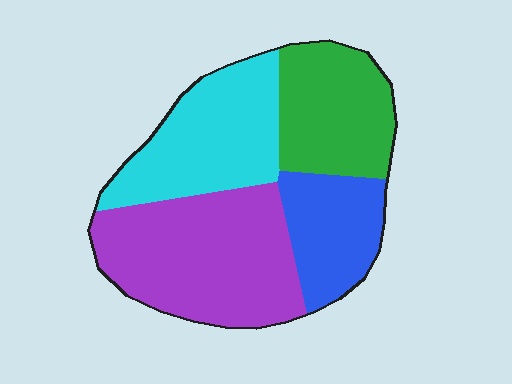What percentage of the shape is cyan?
Cyan covers roughly 25% of the shape.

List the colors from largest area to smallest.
From largest to smallest: purple, cyan, green, blue.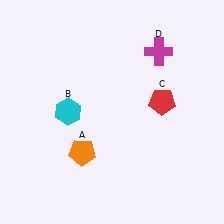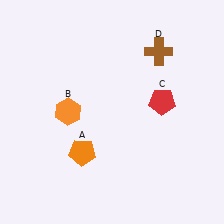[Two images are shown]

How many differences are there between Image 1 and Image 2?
There are 2 differences between the two images.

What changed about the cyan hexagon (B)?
In Image 1, B is cyan. In Image 2, it changed to orange.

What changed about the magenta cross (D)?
In Image 1, D is magenta. In Image 2, it changed to brown.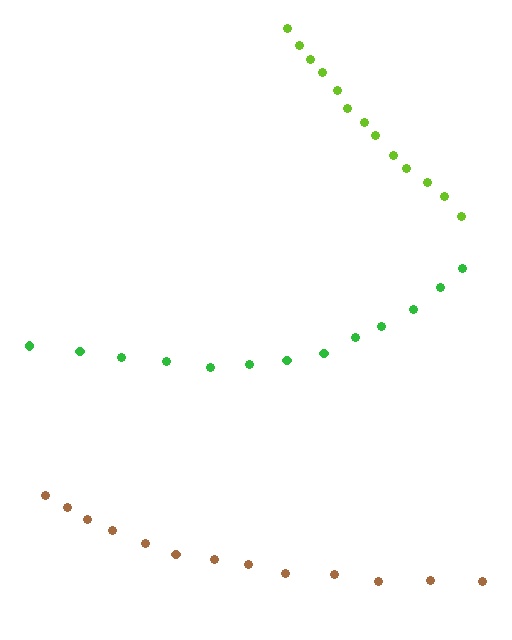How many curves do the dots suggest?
There are 3 distinct paths.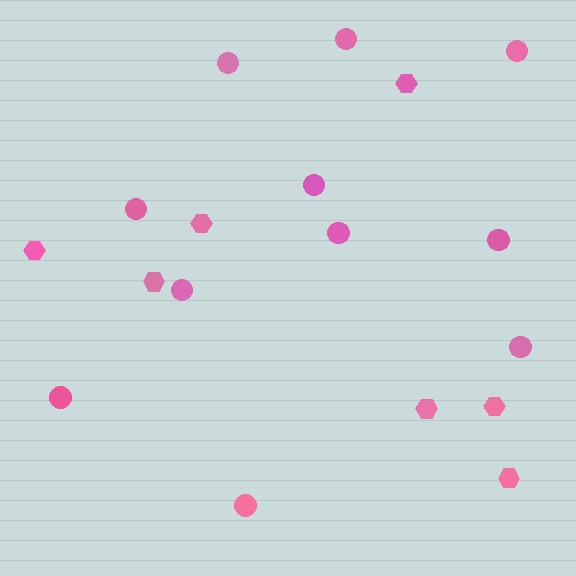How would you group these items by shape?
There are 2 groups: one group of circles (11) and one group of hexagons (7).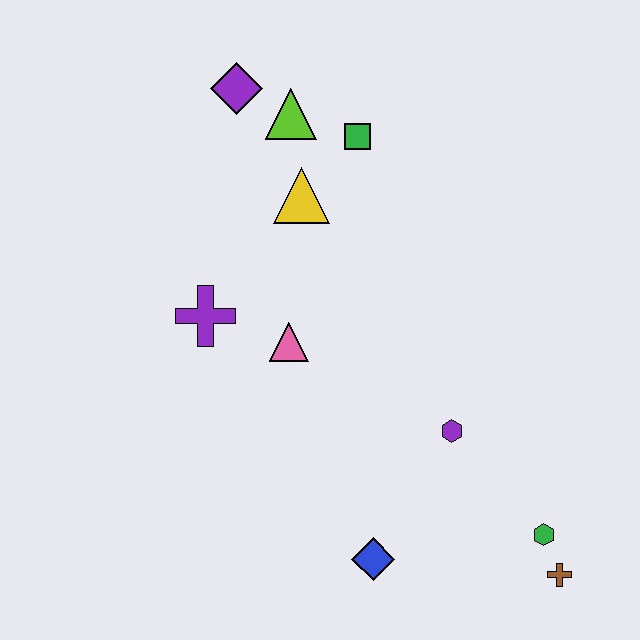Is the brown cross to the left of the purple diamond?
No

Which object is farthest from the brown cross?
The purple diamond is farthest from the brown cross.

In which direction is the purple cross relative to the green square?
The purple cross is below the green square.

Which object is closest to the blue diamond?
The purple hexagon is closest to the blue diamond.